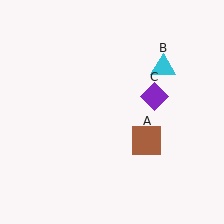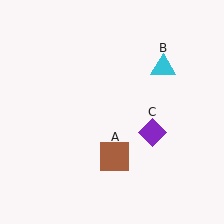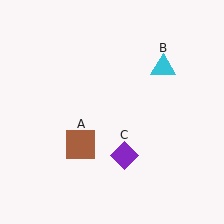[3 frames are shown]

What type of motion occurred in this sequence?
The brown square (object A), purple diamond (object C) rotated clockwise around the center of the scene.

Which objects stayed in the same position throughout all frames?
Cyan triangle (object B) remained stationary.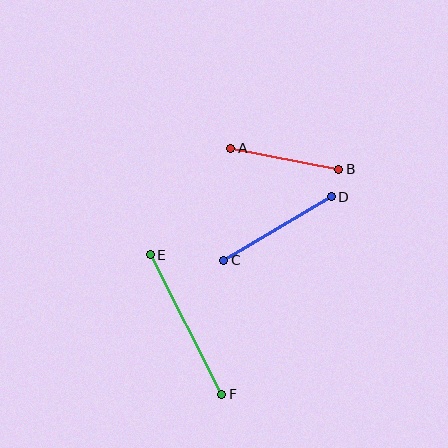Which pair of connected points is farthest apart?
Points E and F are farthest apart.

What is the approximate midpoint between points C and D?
The midpoint is at approximately (278, 229) pixels.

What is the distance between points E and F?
The distance is approximately 157 pixels.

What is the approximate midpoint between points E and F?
The midpoint is at approximately (186, 325) pixels.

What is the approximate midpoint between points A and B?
The midpoint is at approximately (285, 159) pixels.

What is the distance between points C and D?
The distance is approximately 125 pixels.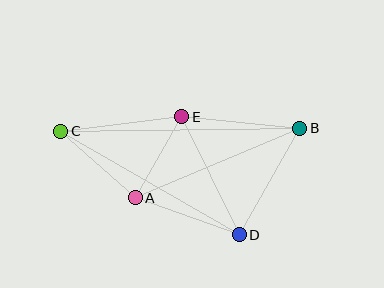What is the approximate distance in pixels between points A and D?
The distance between A and D is approximately 111 pixels.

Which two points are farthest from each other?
Points B and C are farthest from each other.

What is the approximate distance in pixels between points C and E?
The distance between C and E is approximately 122 pixels.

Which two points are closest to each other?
Points A and E are closest to each other.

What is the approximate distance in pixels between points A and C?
The distance between A and C is approximately 99 pixels.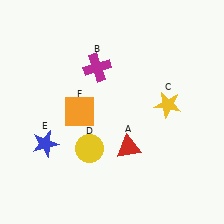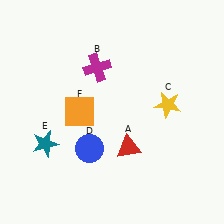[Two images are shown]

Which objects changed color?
D changed from yellow to blue. E changed from blue to teal.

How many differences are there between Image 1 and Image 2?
There are 2 differences between the two images.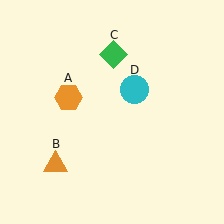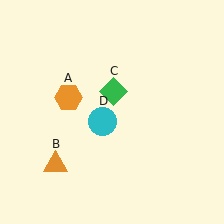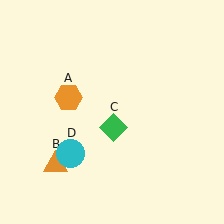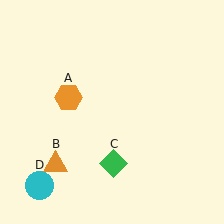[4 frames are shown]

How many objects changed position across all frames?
2 objects changed position: green diamond (object C), cyan circle (object D).